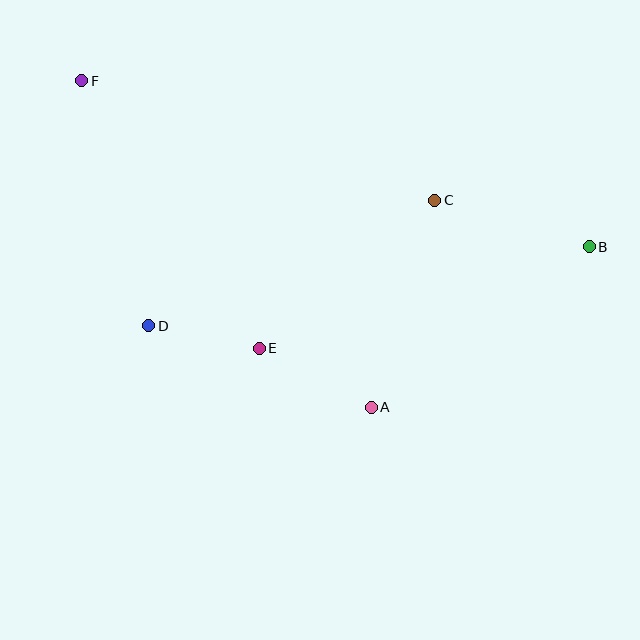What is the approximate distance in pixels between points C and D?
The distance between C and D is approximately 312 pixels.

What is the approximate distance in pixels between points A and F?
The distance between A and F is approximately 437 pixels.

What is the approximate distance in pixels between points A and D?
The distance between A and D is approximately 237 pixels.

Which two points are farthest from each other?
Points B and F are farthest from each other.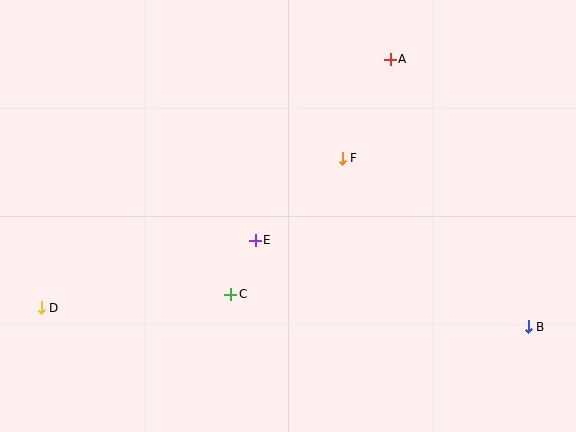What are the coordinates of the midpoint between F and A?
The midpoint between F and A is at (366, 109).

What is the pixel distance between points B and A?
The distance between B and A is 301 pixels.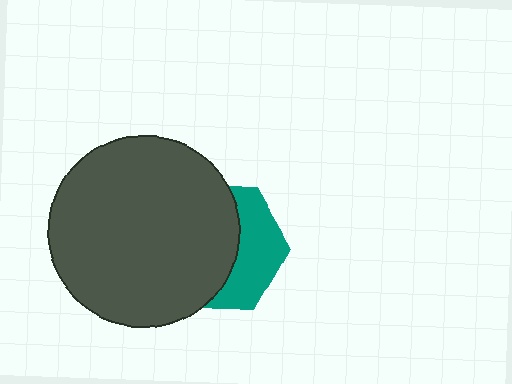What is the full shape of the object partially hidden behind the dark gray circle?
The partially hidden object is a teal hexagon.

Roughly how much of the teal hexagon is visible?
A small part of it is visible (roughly 39%).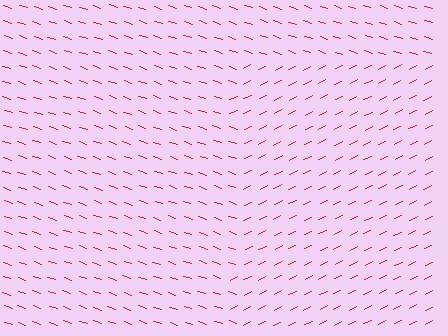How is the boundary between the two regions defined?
The boundary is defined purely by a change in line orientation (approximately 45 degrees difference). All lines are the same color and thickness.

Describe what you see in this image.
The image is filled with small red line segments. A rectangle region in the image has lines oriented differently from the surrounding lines, creating a visible texture boundary.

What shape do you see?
I see a rectangle.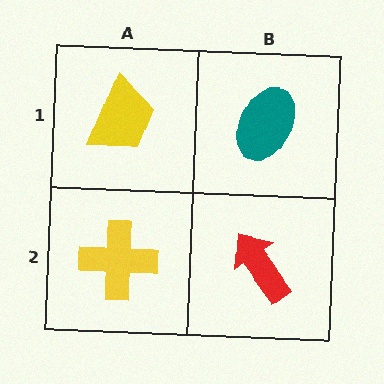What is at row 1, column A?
A yellow trapezoid.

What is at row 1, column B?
A teal ellipse.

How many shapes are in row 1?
2 shapes.